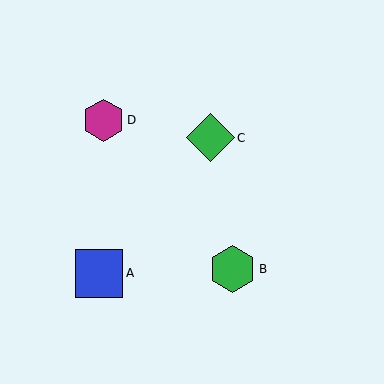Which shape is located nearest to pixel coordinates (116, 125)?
The magenta hexagon (labeled D) at (103, 120) is nearest to that location.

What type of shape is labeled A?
Shape A is a blue square.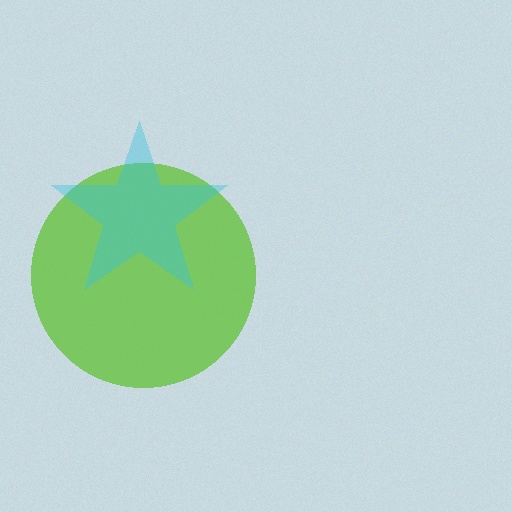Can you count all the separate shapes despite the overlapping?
Yes, there are 2 separate shapes.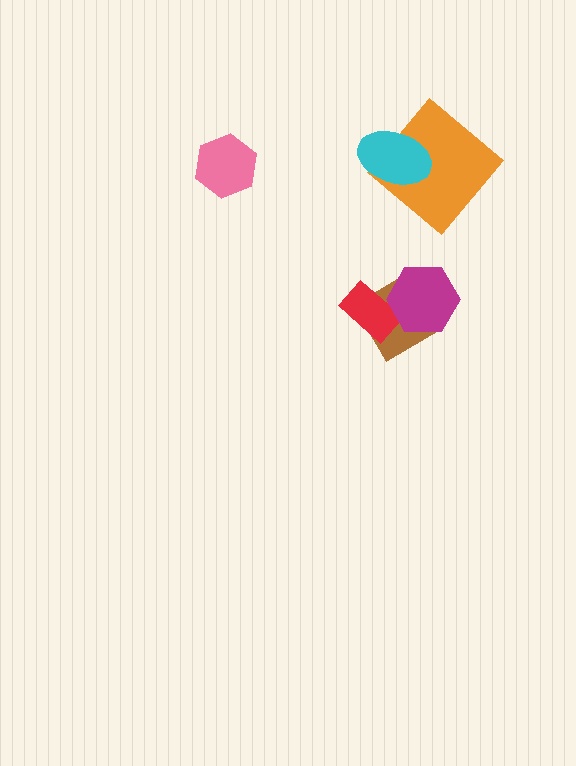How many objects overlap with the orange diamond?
1 object overlaps with the orange diamond.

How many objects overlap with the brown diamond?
2 objects overlap with the brown diamond.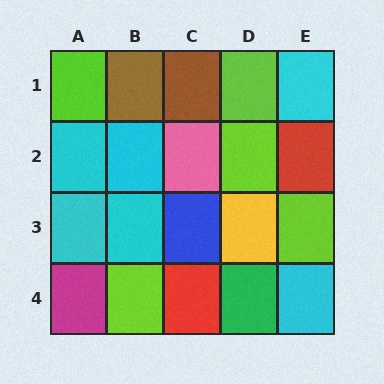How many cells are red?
2 cells are red.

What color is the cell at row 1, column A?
Lime.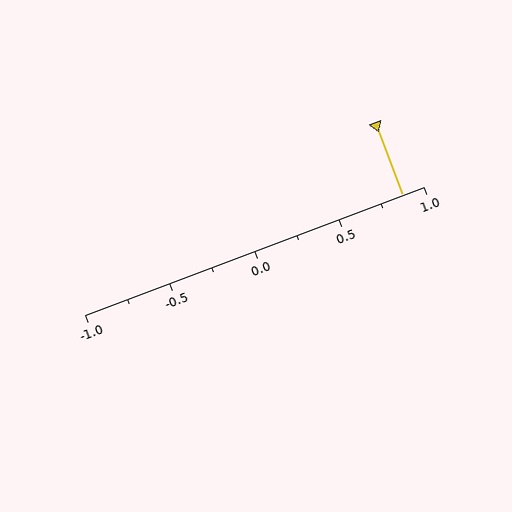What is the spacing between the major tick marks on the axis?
The major ticks are spaced 0.5 apart.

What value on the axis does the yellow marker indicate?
The marker indicates approximately 0.88.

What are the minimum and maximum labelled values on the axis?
The axis runs from -1.0 to 1.0.